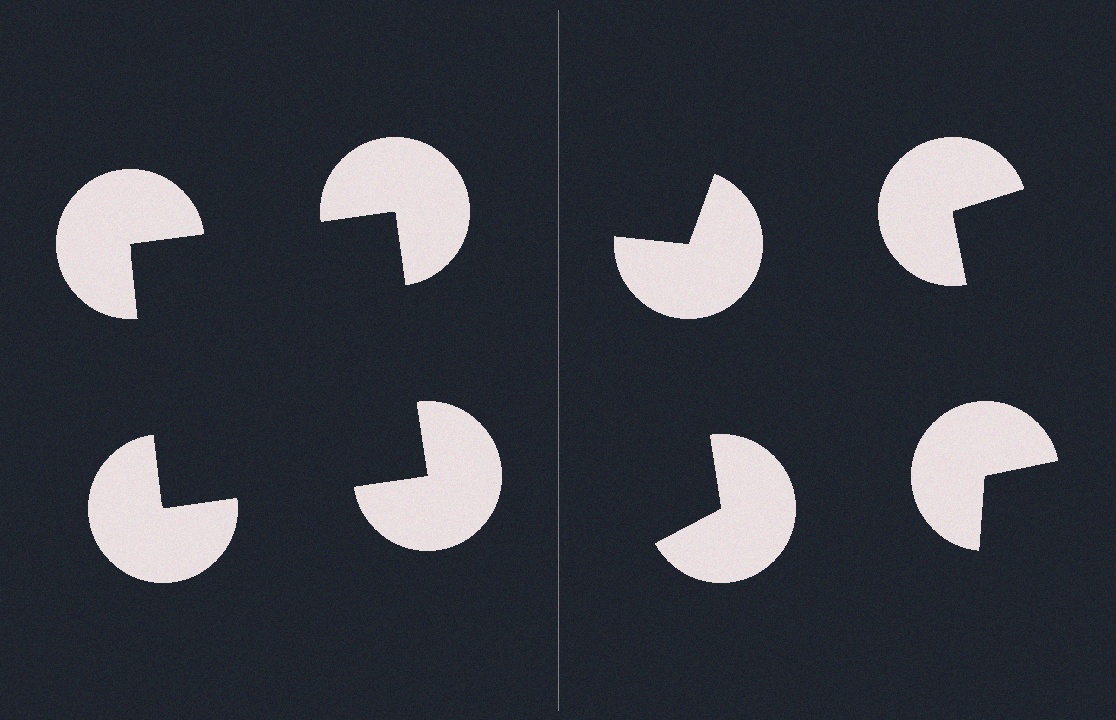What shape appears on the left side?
An illusory square.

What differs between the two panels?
The pac-man discs are positioned identically on both sides; only the wedge orientations differ. On the left they align to a square; on the right they are misaligned.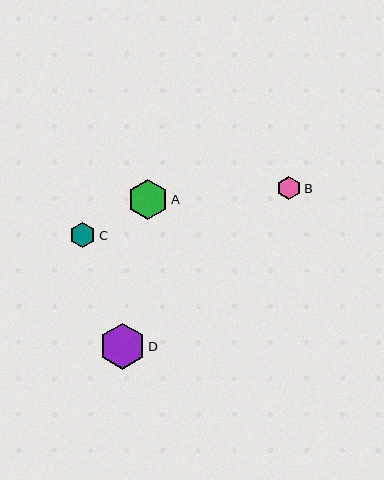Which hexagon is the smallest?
Hexagon B is the smallest with a size of approximately 24 pixels.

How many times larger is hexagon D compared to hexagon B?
Hexagon D is approximately 1.9 times the size of hexagon B.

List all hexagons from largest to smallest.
From largest to smallest: D, A, C, B.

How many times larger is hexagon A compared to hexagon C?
Hexagon A is approximately 1.6 times the size of hexagon C.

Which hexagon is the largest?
Hexagon D is the largest with a size of approximately 46 pixels.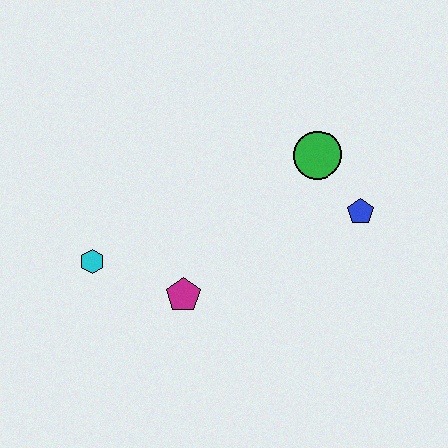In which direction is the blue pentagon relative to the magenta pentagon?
The blue pentagon is to the right of the magenta pentagon.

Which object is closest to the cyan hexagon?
The magenta pentagon is closest to the cyan hexagon.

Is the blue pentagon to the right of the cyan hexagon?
Yes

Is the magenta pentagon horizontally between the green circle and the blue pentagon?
No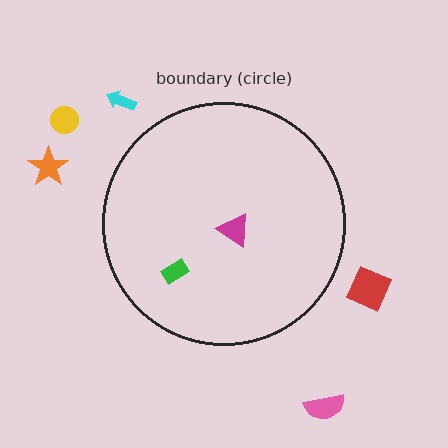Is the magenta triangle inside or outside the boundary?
Inside.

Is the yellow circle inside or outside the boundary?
Outside.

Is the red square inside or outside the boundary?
Outside.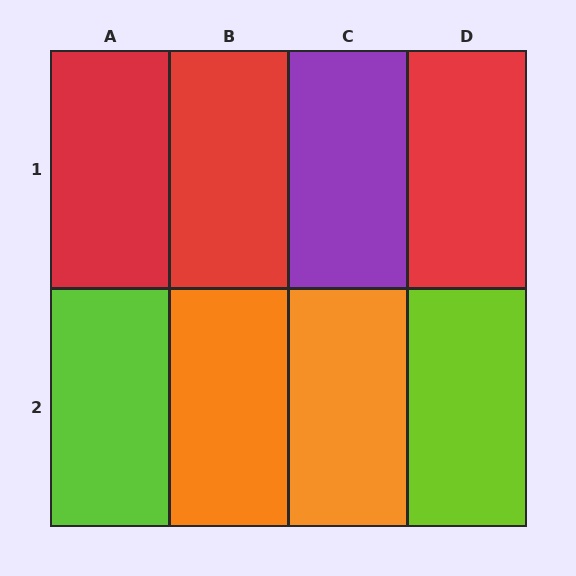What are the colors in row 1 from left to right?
Red, red, purple, red.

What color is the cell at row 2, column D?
Lime.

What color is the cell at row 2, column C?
Orange.